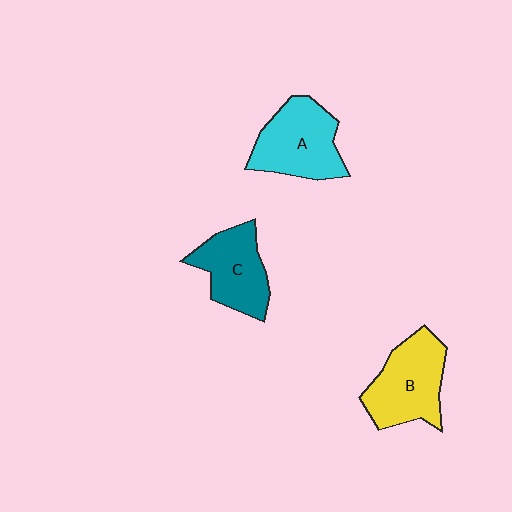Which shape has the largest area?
Shape B (yellow).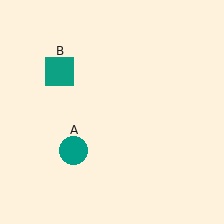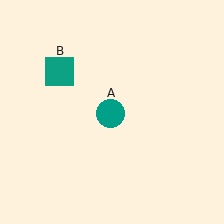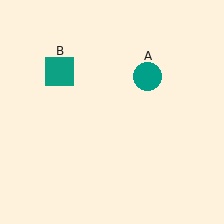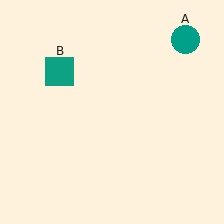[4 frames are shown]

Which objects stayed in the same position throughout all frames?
Teal square (object B) remained stationary.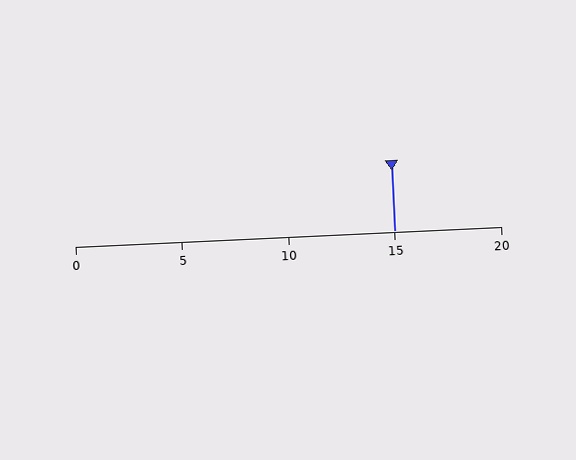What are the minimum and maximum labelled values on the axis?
The axis runs from 0 to 20.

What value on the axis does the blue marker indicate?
The marker indicates approximately 15.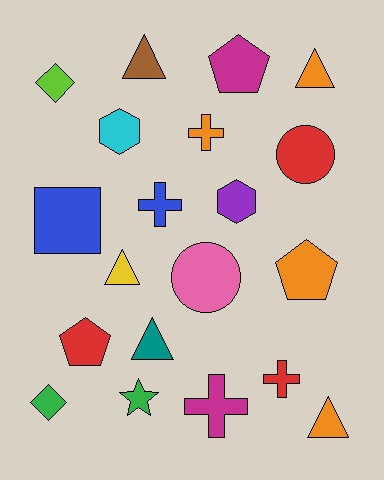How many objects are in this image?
There are 20 objects.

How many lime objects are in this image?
There is 1 lime object.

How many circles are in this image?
There are 2 circles.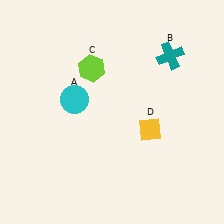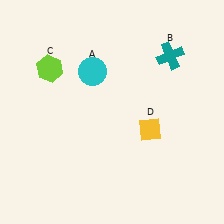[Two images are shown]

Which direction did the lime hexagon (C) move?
The lime hexagon (C) moved left.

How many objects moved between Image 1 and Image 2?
2 objects moved between the two images.